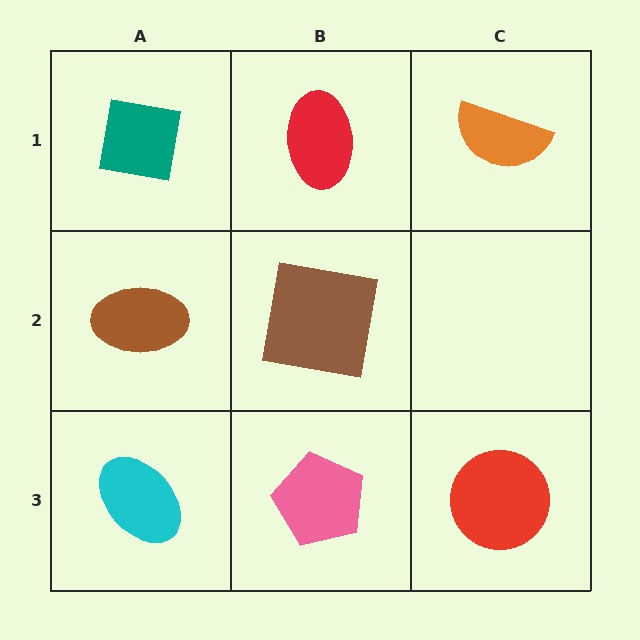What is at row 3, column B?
A pink pentagon.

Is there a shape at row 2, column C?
No, that cell is empty.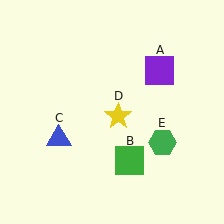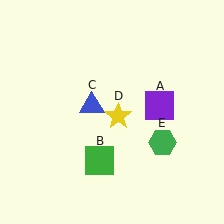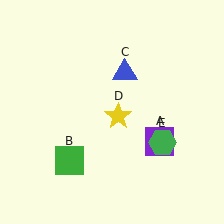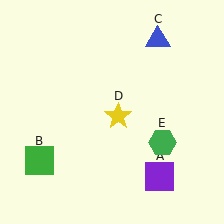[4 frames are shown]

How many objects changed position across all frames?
3 objects changed position: purple square (object A), green square (object B), blue triangle (object C).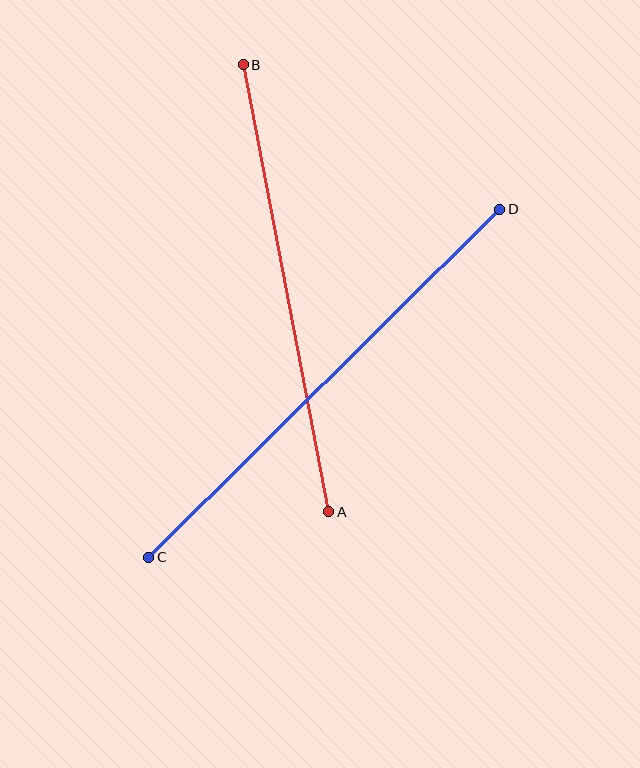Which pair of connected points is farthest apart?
Points C and D are farthest apart.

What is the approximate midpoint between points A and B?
The midpoint is at approximately (286, 288) pixels.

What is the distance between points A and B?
The distance is approximately 455 pixels.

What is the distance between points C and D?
The distance is approximately 495 pixels.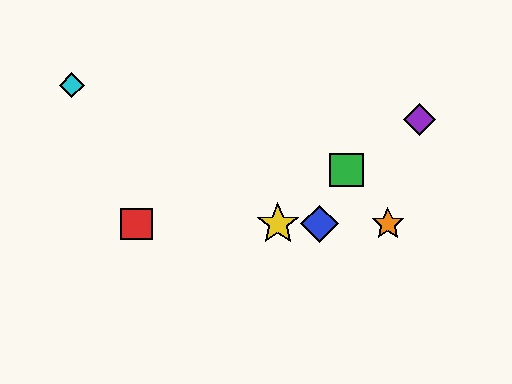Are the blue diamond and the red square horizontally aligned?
Yes, both are at y≈224.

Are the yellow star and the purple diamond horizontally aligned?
No, the yellow star is at y≈224 and the purple diamond is at y≈120.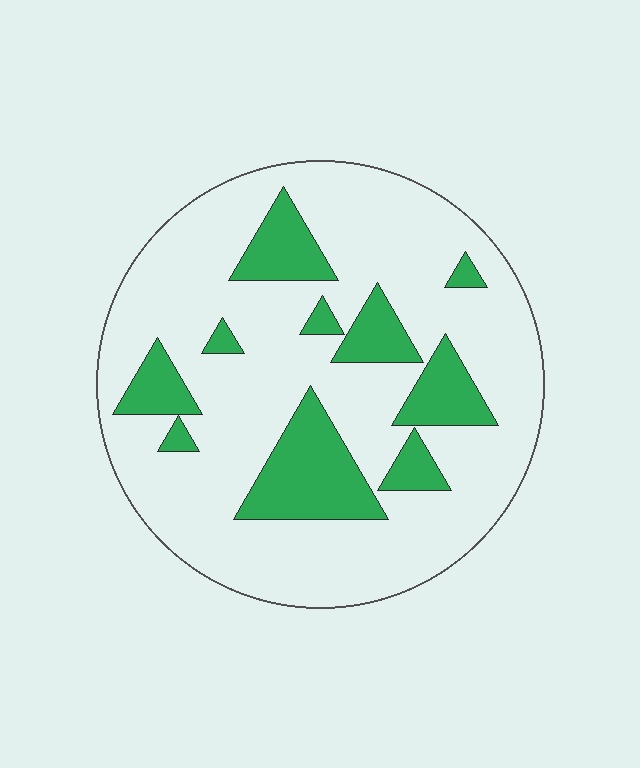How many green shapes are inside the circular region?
10.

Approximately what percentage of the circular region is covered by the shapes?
Approximately 20%.